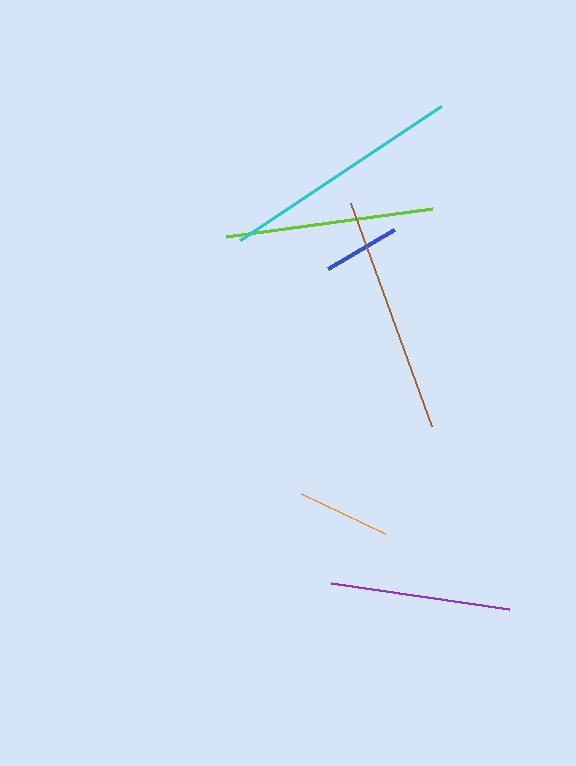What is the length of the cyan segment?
The cyan segment is approximately 242 pixels long.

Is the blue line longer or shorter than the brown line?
The brown line is longer than the blue line.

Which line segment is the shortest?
The blue line is the shortest at approximately 76 pixels.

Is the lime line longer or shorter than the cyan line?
The cyan line is longer than the lime line.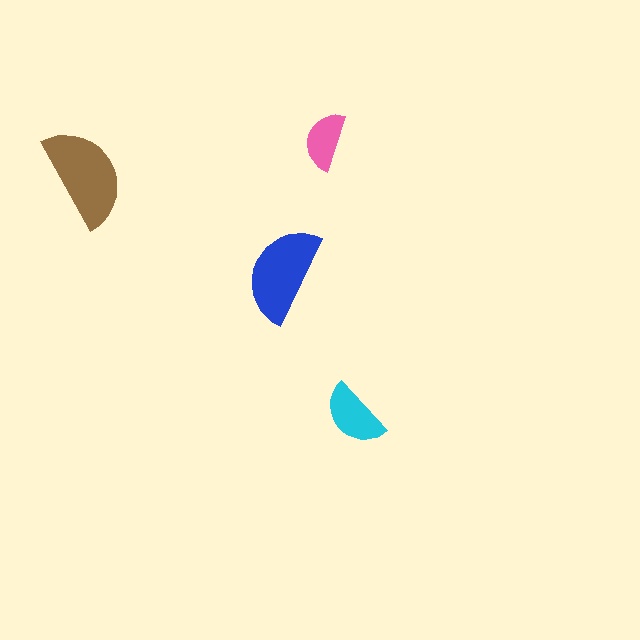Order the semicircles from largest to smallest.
the brown one, the blue one, the cyan one, the pink one.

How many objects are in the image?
There are 4 objects in the image.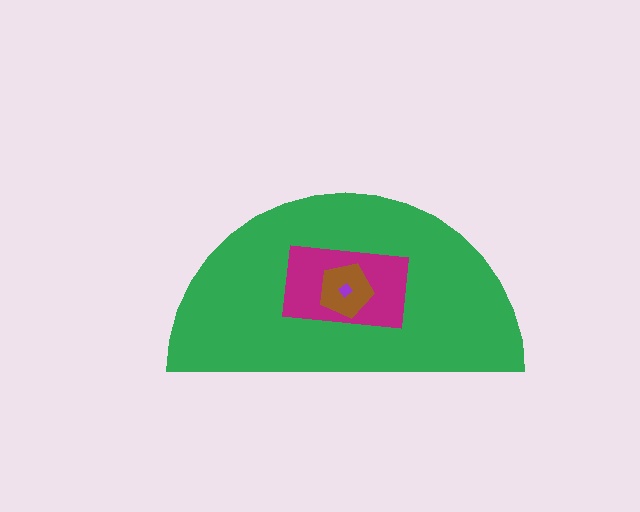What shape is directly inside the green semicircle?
The magenta rectangle.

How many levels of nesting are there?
4.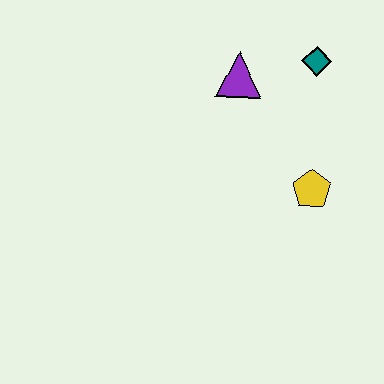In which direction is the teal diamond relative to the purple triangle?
The teal diamond is to the right of the purple triangle.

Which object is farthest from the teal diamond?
The yellow pentagon is farthest from the teal diamond.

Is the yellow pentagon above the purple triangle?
No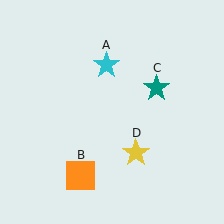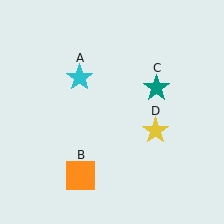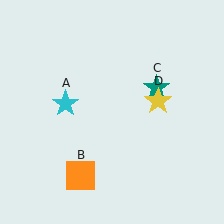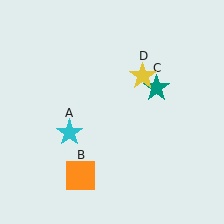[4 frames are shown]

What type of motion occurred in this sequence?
The cyan star (object A), yellow star (object D) rotated counterclockwise around the center of the scene.